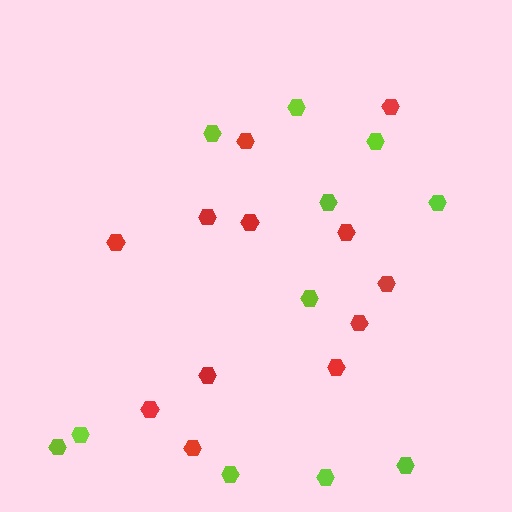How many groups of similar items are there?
There are 2 groups: one group of lime hexagons (11) and one group of red hexagons (12).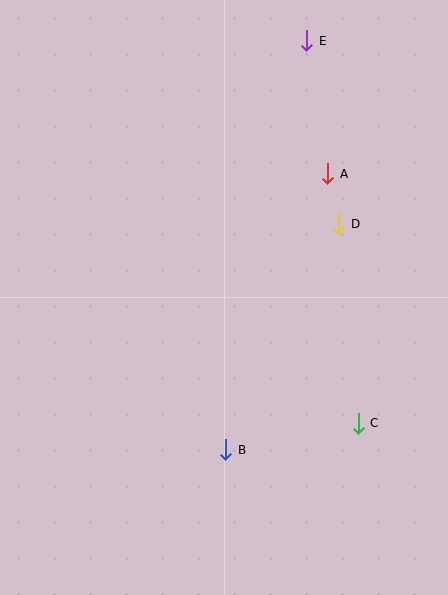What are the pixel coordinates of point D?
Point D is at (339, 224).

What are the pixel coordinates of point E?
Point E is at (307, 41).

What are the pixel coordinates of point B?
Point B is at (226, 450).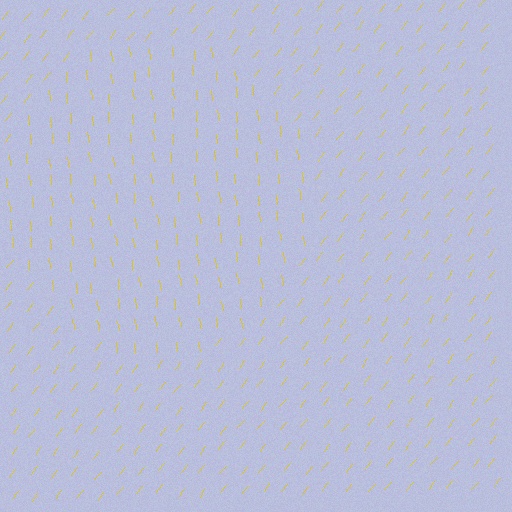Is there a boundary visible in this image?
Yes, there is a texture boundary formed by a change in line orientation.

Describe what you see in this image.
The image is filled with small yellow line segments. A circle region in the image has lines oriented differently from the surrounding lines, creating a visible texture boundary.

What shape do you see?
I see a circle.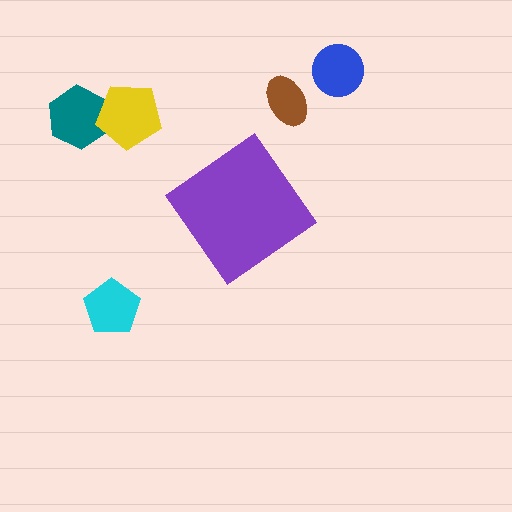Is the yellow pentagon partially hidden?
No, the yellow pentagon is fully visible.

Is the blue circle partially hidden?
No, the blue circle is fully visible.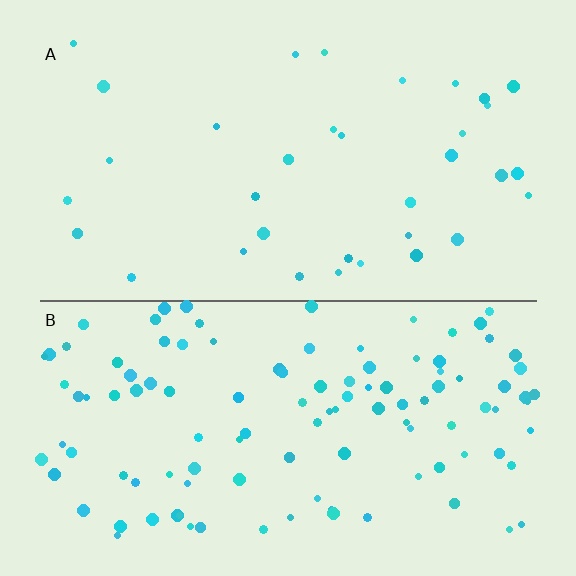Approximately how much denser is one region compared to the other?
Approximately 3.3× — region B over region A.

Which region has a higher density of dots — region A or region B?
B (the bottom).